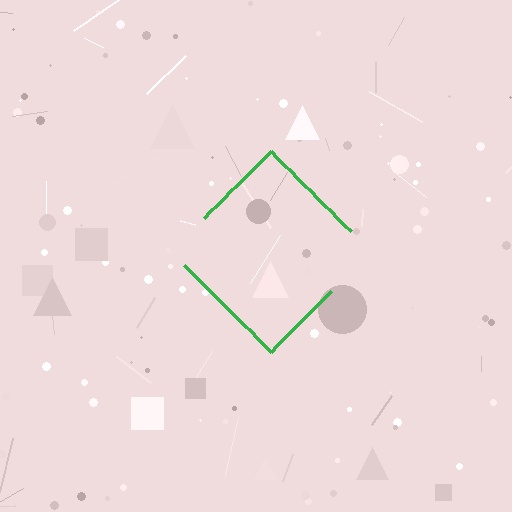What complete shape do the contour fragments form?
The contour fragments form a diamond.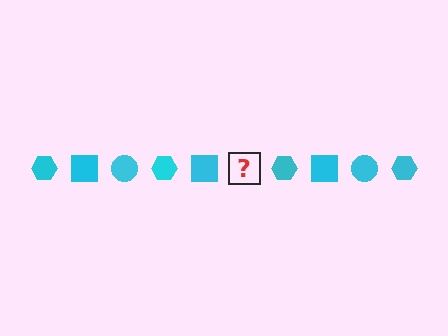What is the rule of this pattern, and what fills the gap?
The rule is that the pattern cycles through hexagon, square, circle shapes in cyan. The gap should be filled with a cyan circle.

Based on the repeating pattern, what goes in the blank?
The blank should be a cyan circle.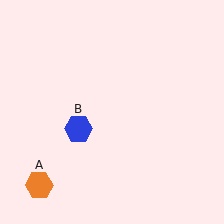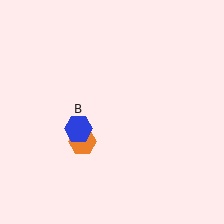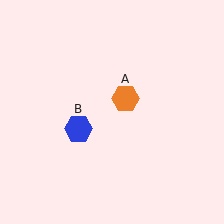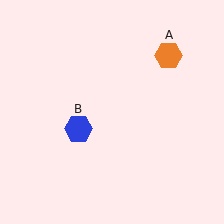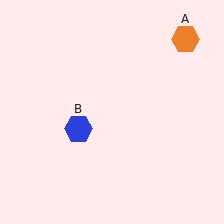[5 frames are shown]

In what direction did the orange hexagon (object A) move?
The orange hexagon (object A) moved up and to the right.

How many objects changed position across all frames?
1 object changed position: orange hexagon (object A).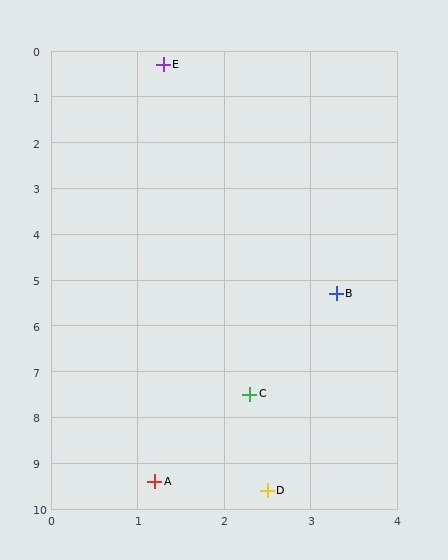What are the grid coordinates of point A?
Point A is at approximately (1.2, 9.4).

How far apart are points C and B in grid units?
Points C and B are about 2.4 grid units apart.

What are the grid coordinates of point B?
Point B is at approximately (3.3, 5.3).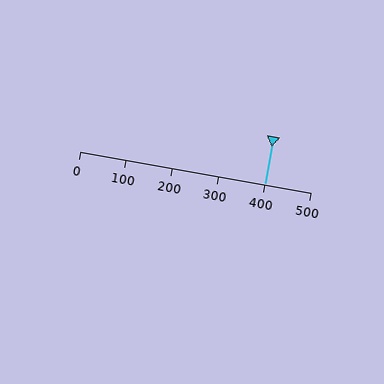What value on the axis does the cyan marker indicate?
The marker indicates approximately 400.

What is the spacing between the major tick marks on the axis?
The major ticks are spaced 100 apart.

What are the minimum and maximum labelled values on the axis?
The axis runs from 0 to 500.